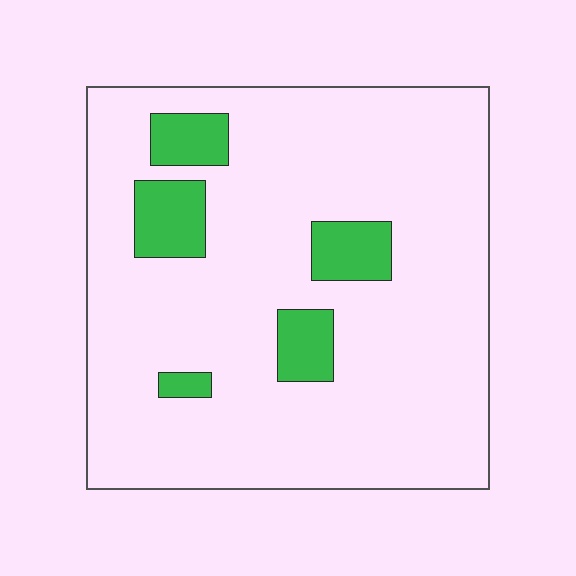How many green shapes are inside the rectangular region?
5.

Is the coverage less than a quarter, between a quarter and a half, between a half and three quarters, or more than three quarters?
Less than a quarter.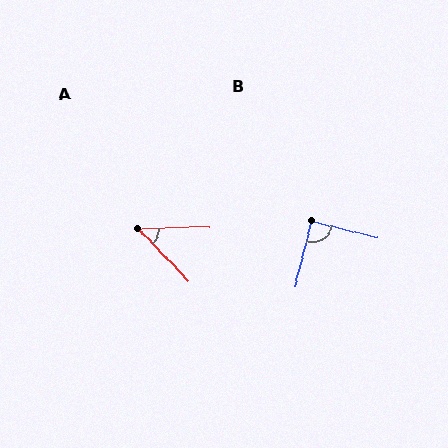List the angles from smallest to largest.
A (47°), B (90°).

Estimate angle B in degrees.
Approximately 90 degrees.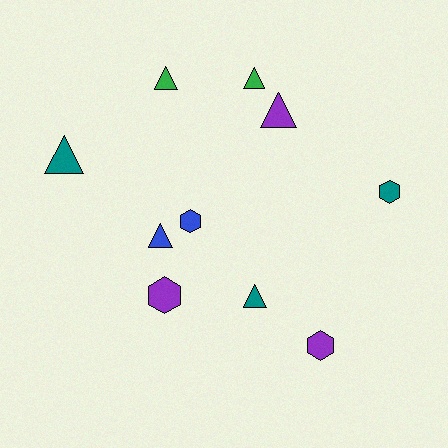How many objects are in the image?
There are 10 objects.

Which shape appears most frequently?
Triangle, with 6 objects.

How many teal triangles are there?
There are 2 teal triangles.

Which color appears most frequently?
Purple, with 3 objects.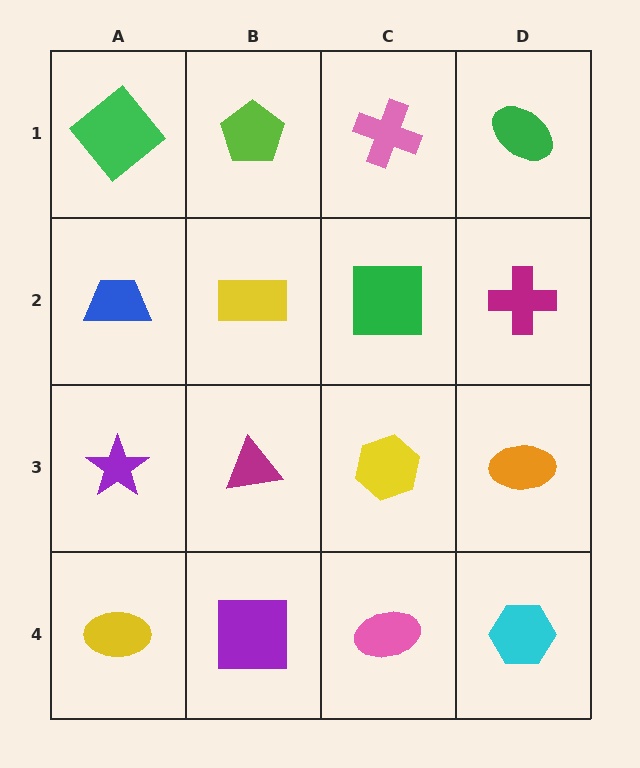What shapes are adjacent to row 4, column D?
An orange ellipse (row 3, column D), a pink ellipse (row 4, column C).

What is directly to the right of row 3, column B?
A yellow hexagon.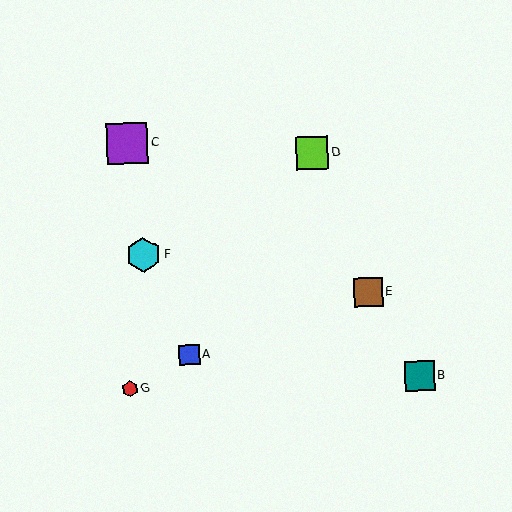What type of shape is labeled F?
Shape F is a cyan hexagon.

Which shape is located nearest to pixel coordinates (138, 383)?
The red hexagon (labeled G) at (130, 389) is nearest to that location.